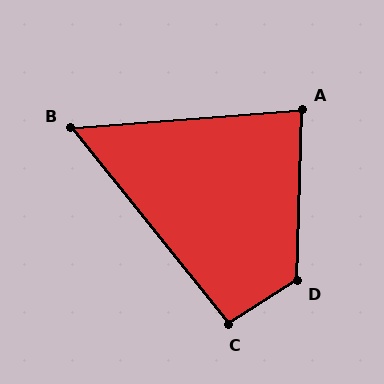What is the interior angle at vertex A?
Approximately 84 degrees (acute).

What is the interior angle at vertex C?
Approximately 96 degrees (obtuse).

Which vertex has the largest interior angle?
D, at approximately 124 degrees.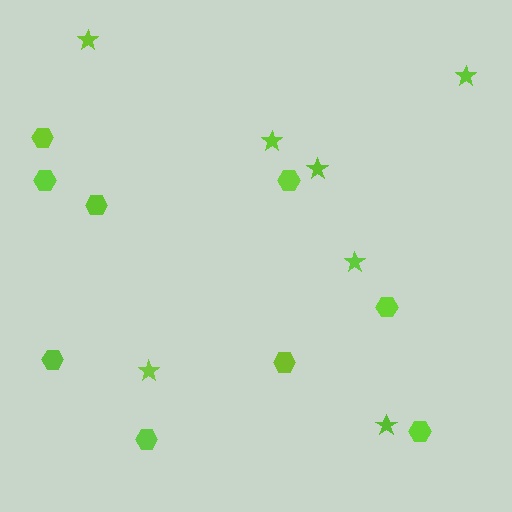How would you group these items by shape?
There are 2 groups: one group of stars (7) and one group of hexagons (9).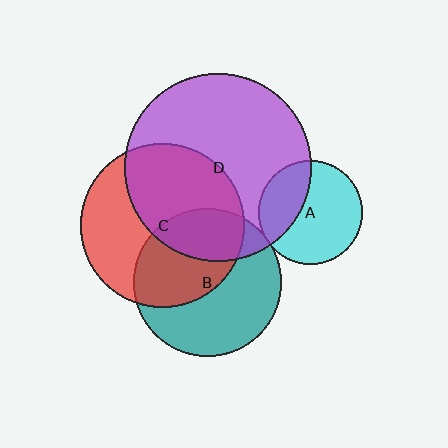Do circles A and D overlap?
Yes.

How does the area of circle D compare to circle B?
Approximately 1.6 times.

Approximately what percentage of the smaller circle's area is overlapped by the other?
Approximately 35%.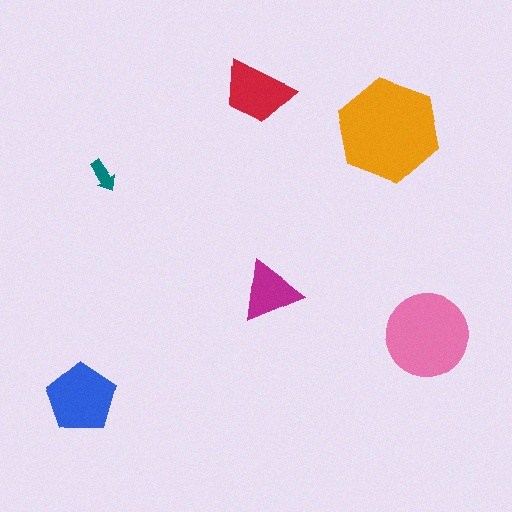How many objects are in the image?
There are 6 objects in the image.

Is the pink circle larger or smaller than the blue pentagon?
Larger.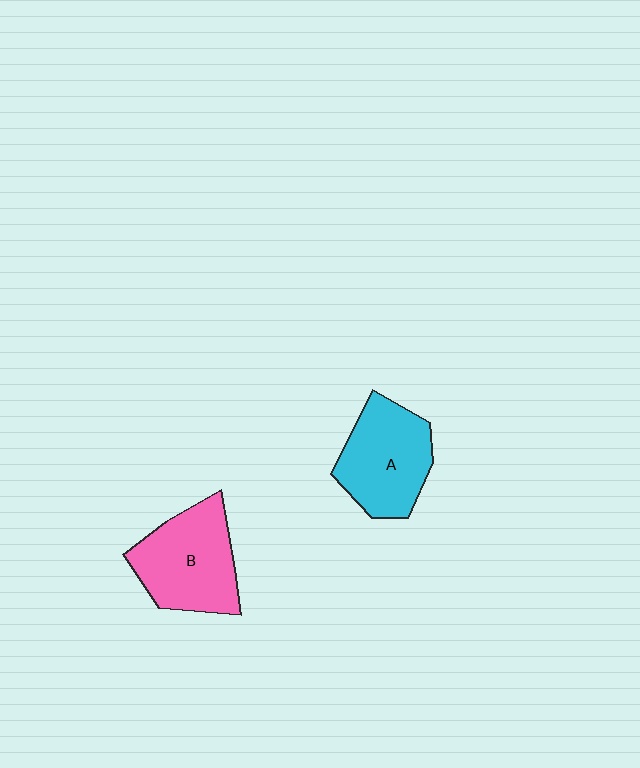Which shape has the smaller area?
Shape A (cyan).